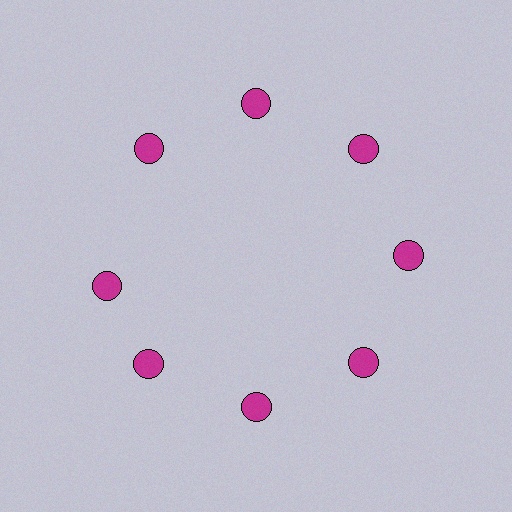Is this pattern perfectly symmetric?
No. The 8 magenta circles are arranged in a ring, but one element near the 9 o'clock position is rotated out of alignment along the ring, breaking the 8-fold rotational symmetry.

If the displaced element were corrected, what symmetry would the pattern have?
It would have 8-fold rotational symmetry — the pattern would map onto itself every 45 degrees.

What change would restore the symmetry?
The symmetry would be restored by rotating it back into even spacing with its neighbors so that all 8 circles sit at equal angles and equal distance from the center.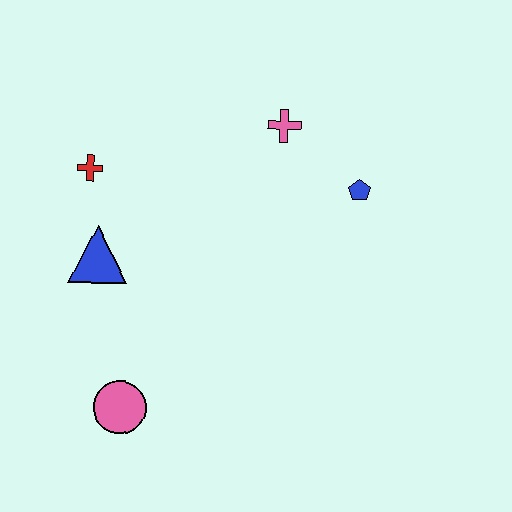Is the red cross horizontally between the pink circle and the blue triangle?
No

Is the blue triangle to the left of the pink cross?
Yes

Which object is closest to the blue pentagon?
The pink cross is closest to the blue pentagon.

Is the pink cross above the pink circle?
Yes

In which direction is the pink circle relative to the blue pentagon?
The pink circle is to the left of the blue pentagon.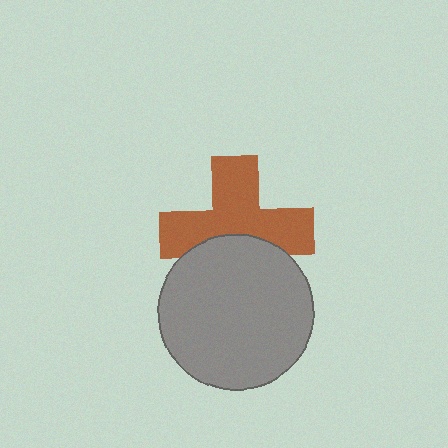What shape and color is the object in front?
The object in front is a gray circle.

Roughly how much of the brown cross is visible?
Most of it is visible (roughly 65%).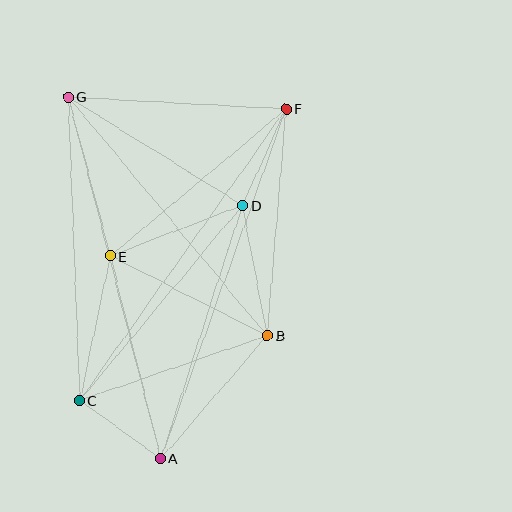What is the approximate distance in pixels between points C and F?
The distance between C and F is approximately 357 pixels.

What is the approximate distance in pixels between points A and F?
The distance between A and F is approximately 372 pixels.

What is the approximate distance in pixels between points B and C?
The distance between B and C is approximately 198 pixels.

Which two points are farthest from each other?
Points A and G are farthest from each other.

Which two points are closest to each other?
Points A and C are closest to each other.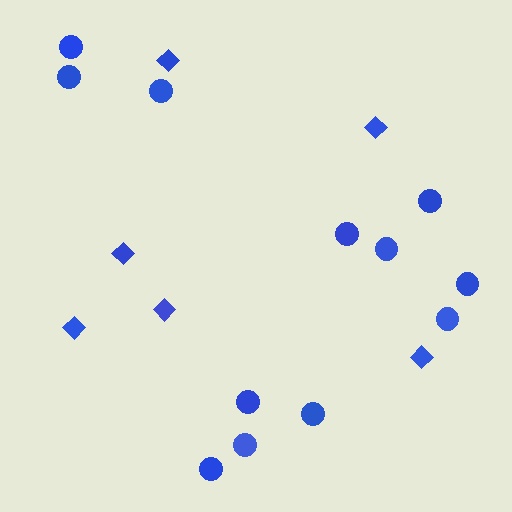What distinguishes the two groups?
There are 2 groups: one group of circles (12) and one group of diamonds (6).